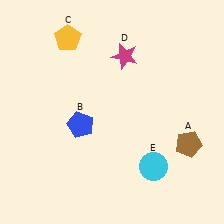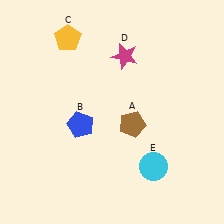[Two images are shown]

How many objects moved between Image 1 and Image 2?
1 object moved between the two images.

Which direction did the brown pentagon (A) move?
The brown pentagon (A) moved left.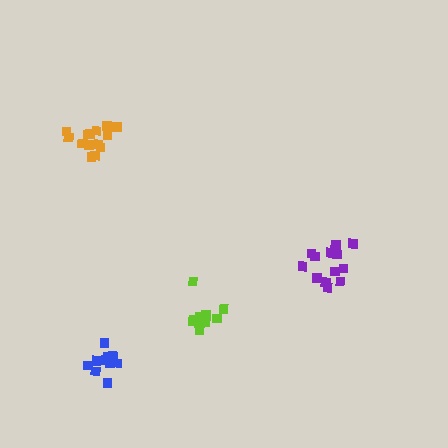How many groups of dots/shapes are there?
There are 4 groups.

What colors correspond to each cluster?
The clusters are colored: lime, orange, purple, blue.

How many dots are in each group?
Group 1: 11 dots, Group 2: 14 dots, Group 3: 15 dots, Group 4: 10 dots (50 total).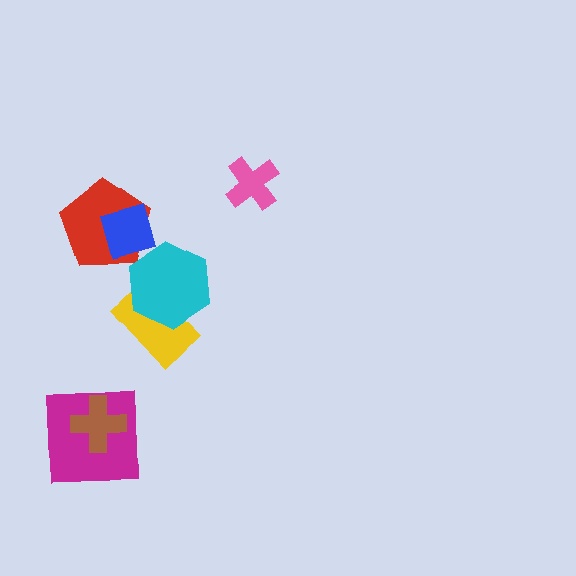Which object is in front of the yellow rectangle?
The cyan hexagon is in front of the yellow rectangle.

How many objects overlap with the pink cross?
0 objects overlap with the pink cross.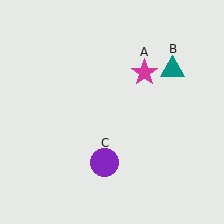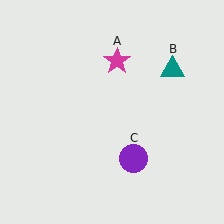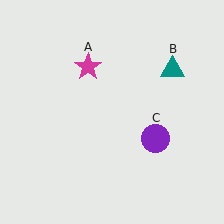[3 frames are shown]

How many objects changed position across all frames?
2 objects changed position: magenta star (object A), purple circle (object C).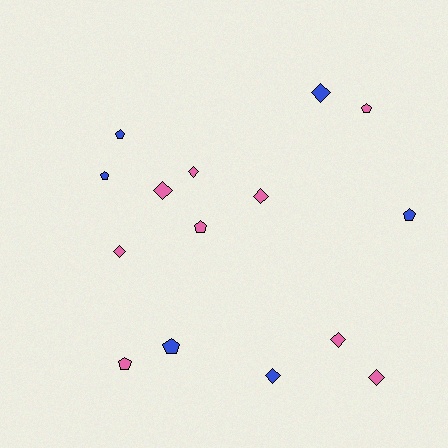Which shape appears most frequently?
Diamond, with 8 objects.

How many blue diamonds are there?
There are 2 blue diamonds.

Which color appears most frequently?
Pink, with 9 objects.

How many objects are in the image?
There are 15 objects.